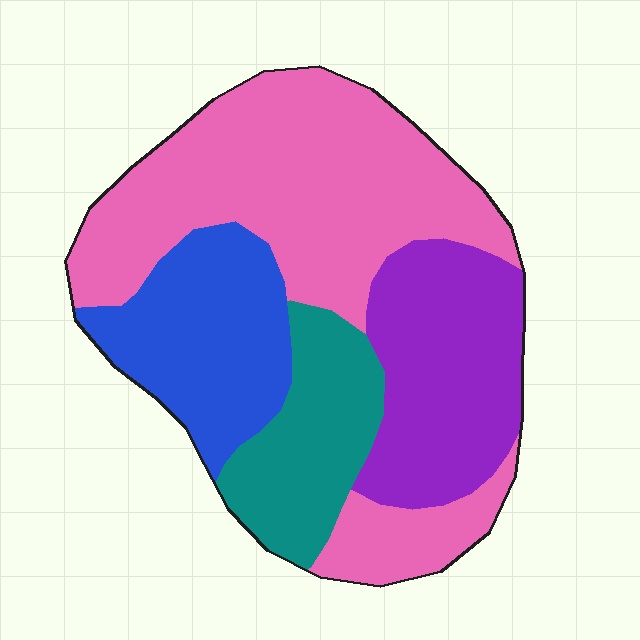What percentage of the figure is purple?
Purple covers 22% of the figure.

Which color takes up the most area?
Pink, at roughly 45%.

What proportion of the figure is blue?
Blue takes up about one fifth (1/5) of the figure.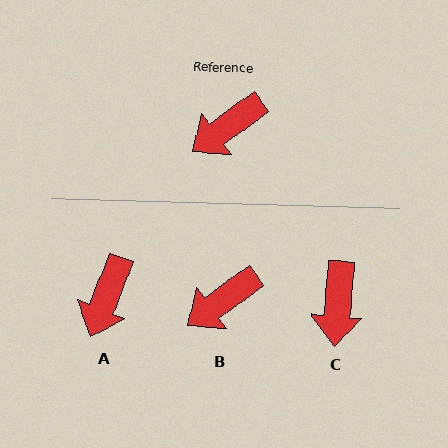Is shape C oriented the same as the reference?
No, it is off by about 49 degrees.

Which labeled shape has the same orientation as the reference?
B.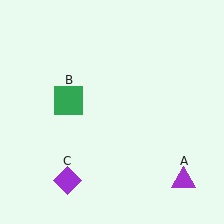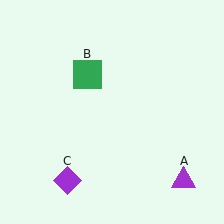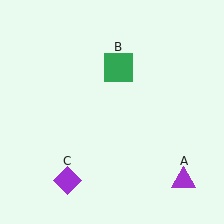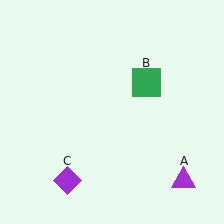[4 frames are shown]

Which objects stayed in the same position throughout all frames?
Purple triangle (object A) and purple diamond (object C) remained stationary.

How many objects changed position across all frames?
1 object changed position: green square (object B).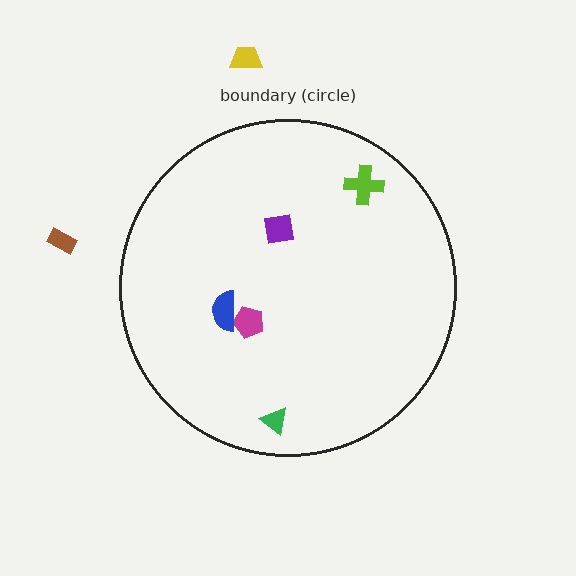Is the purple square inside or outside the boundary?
Inside.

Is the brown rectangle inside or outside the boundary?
Outside.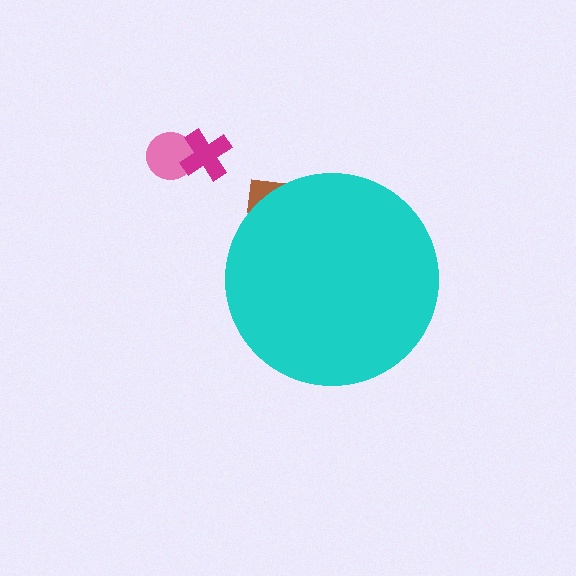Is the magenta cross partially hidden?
No, the magenta cross is fully visible.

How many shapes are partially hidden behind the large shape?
1 shape is partially hidden.